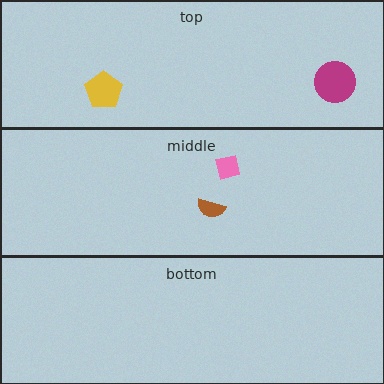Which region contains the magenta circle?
The top region.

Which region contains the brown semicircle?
The middle region.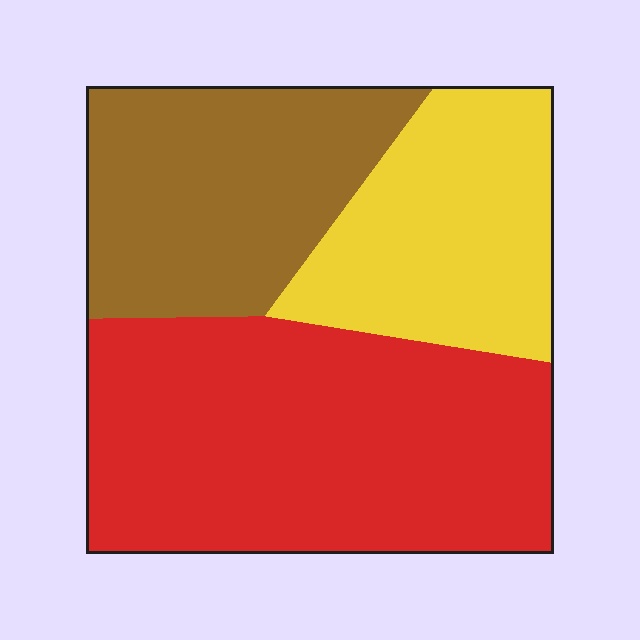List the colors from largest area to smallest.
From largest to smallest: red, brown, yellow.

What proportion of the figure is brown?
Brown takes up about one quarter (1/4) of the figure.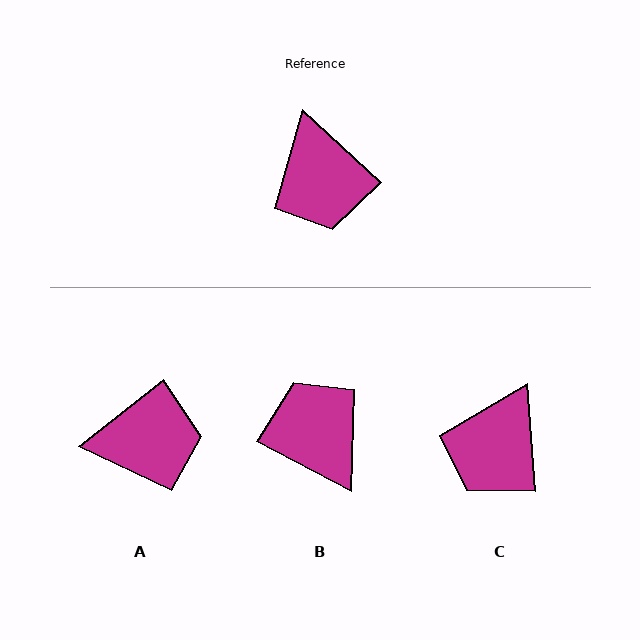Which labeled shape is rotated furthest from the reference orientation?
B, about 166 degrees away.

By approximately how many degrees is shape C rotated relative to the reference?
Approximately 44 degrees clockwise.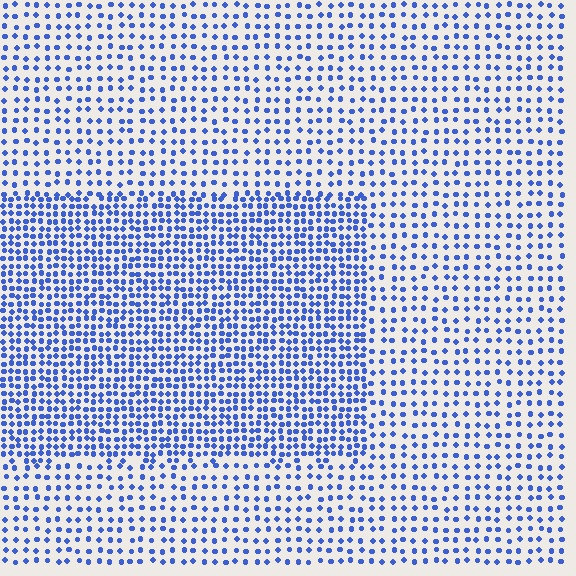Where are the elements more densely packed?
The elements are more densely packed inside the rectangle boundary.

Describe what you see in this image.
The image contains small blue elements arranged at two different densities. A rectangle-shaped region is visible where the elements are more densely packed than the surrounding area.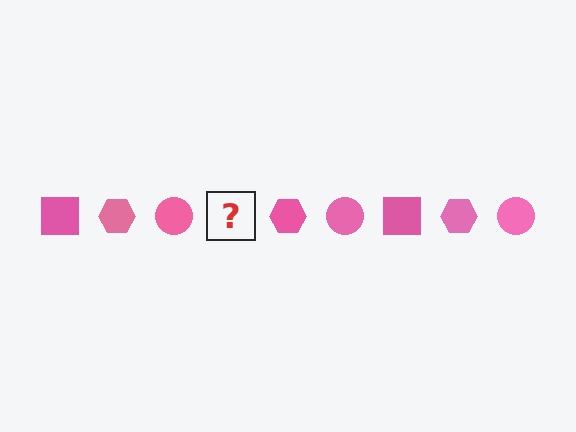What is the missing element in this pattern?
The missing element is a pink square.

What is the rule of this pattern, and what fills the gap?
The rule is that the pattern cycles through square, hexagon, circle shapes in pink. The gap should be filled with a pink square.